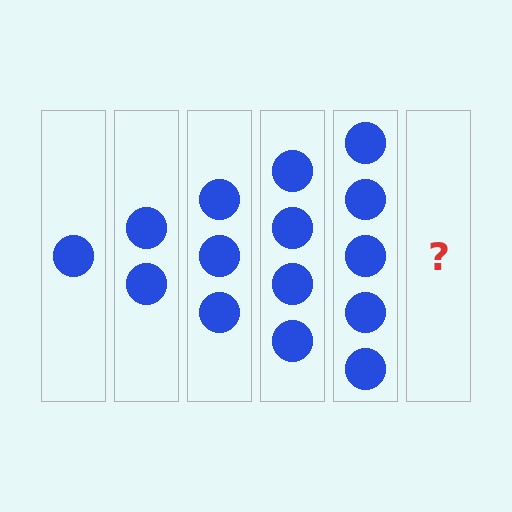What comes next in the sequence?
The next element should be 6 circles.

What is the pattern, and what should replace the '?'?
The pattern is that each step adds one more circle. The '?' should be 6 circles.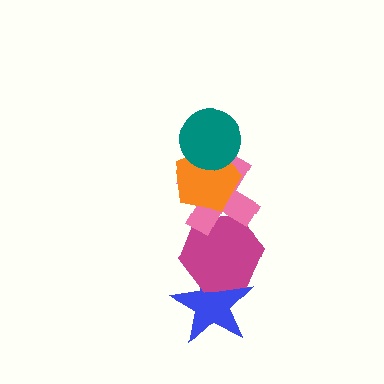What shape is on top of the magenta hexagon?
The pink cross is on top of the magenta hexagon.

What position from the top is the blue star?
The blue star is 5th from the top.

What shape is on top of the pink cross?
The orange pentagon is on top of the pink cross.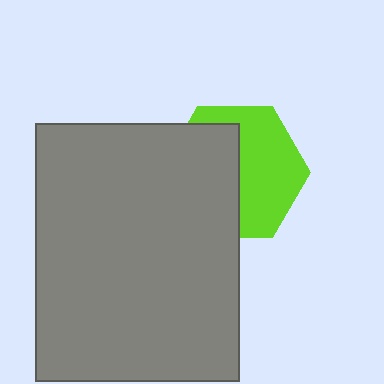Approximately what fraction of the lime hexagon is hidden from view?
Roughly 48% of the lime hexagon is hidden behind the gray rectangle.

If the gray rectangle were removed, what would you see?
You would see the complete lime hexagon.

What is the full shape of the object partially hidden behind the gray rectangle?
The partially hidden object is a lime hexagon.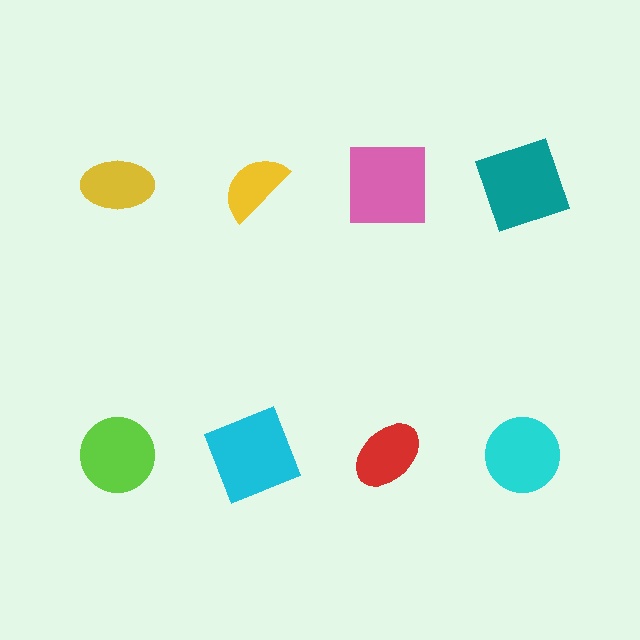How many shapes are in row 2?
4 shapes.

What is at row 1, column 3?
A pink square.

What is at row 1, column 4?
A teal square.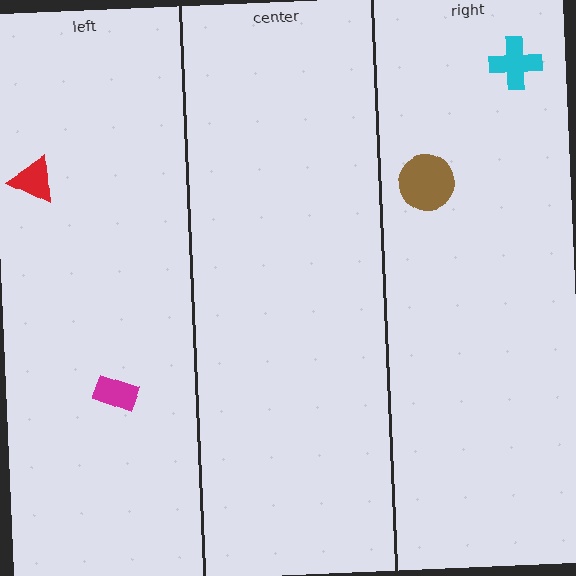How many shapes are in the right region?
2.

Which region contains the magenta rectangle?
The left region.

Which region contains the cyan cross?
The right region.